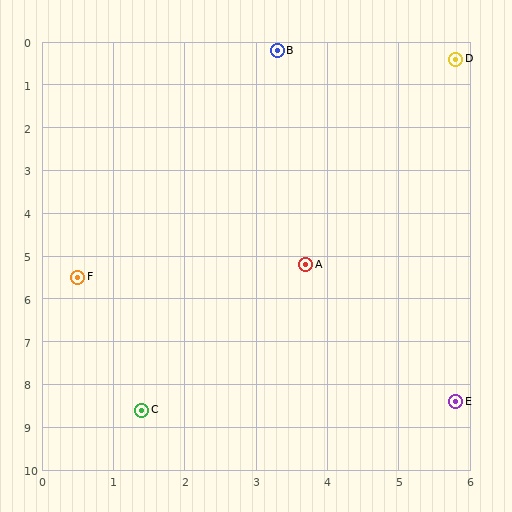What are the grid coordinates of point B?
Point B is at approximately (3.3, 0.2).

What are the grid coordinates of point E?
Point E is at approximately (5.8, 8.4).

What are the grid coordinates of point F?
Point F is at approximately (0.5, 5.5).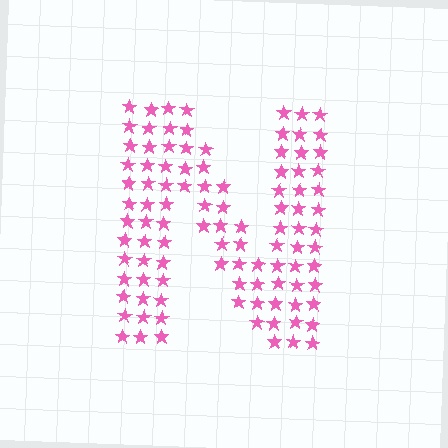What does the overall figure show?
The overall figure shows the letter N.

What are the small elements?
The small elements are stars.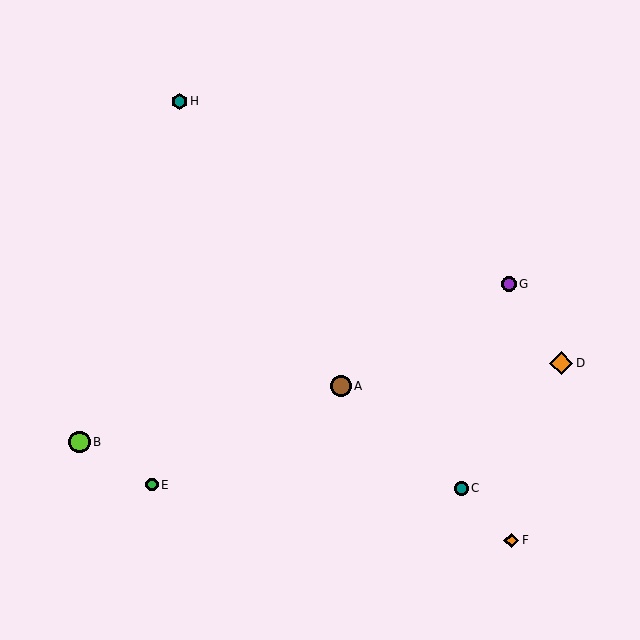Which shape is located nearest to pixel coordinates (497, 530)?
The orange diamond (labeled F) at (511, 540) is nearest to that location.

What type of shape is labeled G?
Shape G is a purple circle.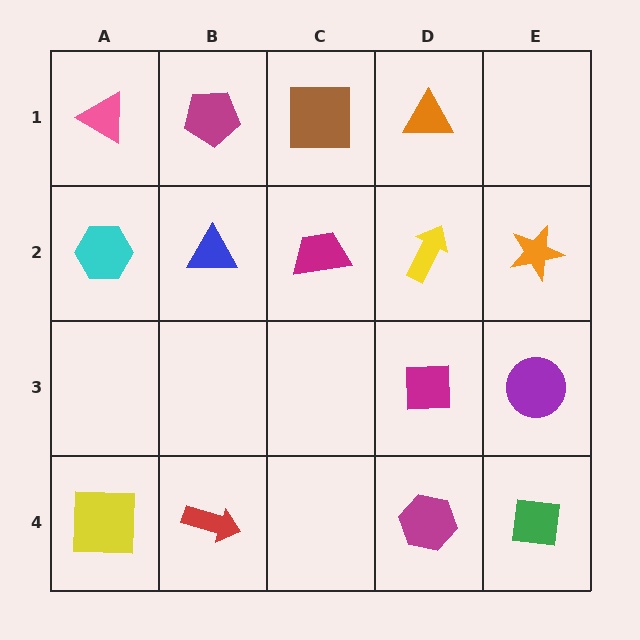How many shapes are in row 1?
4 shapes.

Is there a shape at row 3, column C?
No, that cell is empty.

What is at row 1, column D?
An orange triangle.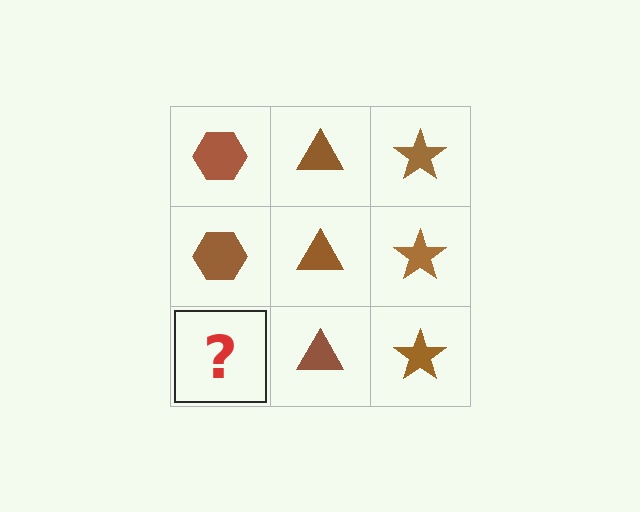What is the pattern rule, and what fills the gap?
The rule is that each column has a consistent shape. The gap should be filled with a brown hexagon.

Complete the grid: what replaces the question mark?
The question mark should be replaced with a brown hexagon.